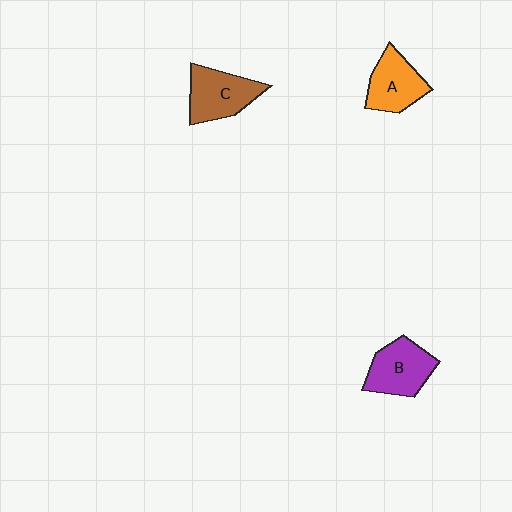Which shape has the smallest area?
Shape A (orange).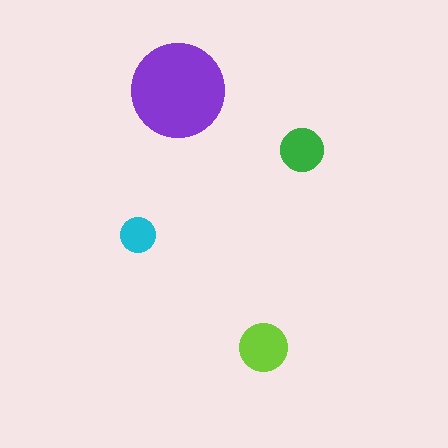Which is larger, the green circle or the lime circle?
The lime one.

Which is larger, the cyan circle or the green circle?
The green one.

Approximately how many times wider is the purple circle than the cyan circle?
About 2.5 times wider.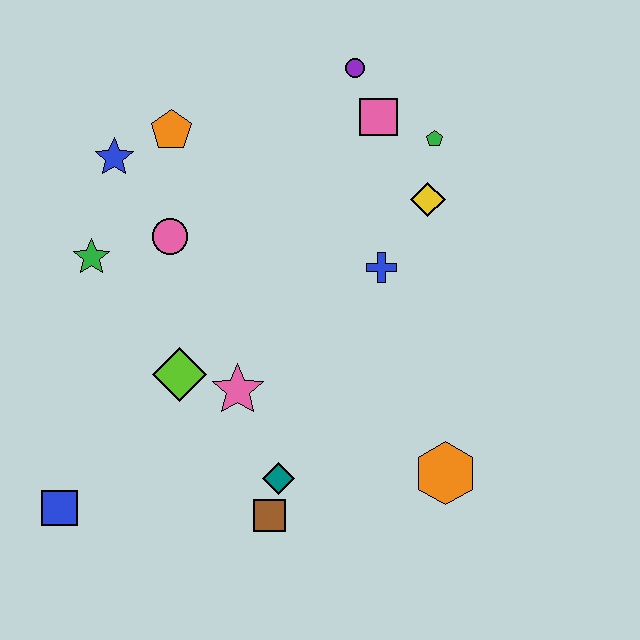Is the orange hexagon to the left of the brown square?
No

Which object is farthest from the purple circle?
The blue square is farthest from the purple circle.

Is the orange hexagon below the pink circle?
Yes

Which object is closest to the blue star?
The orange pentagon is closest to the blue star.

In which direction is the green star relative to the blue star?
The green star is below the blue star.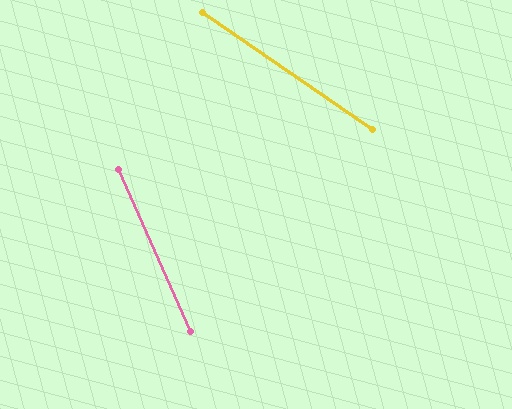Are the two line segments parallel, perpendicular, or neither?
Neither parallel nor perpendicular — they differ by about 32°.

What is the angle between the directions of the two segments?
Approximately 32 degrees.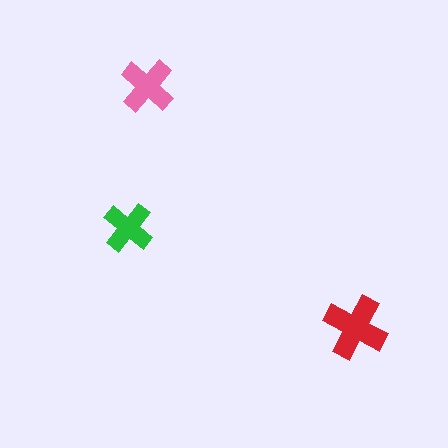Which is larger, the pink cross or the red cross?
The red one.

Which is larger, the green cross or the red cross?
The red one.